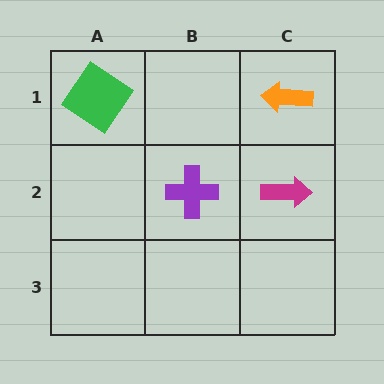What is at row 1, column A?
A green diamond.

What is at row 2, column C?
A magenta arrow.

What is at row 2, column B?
A purple cross.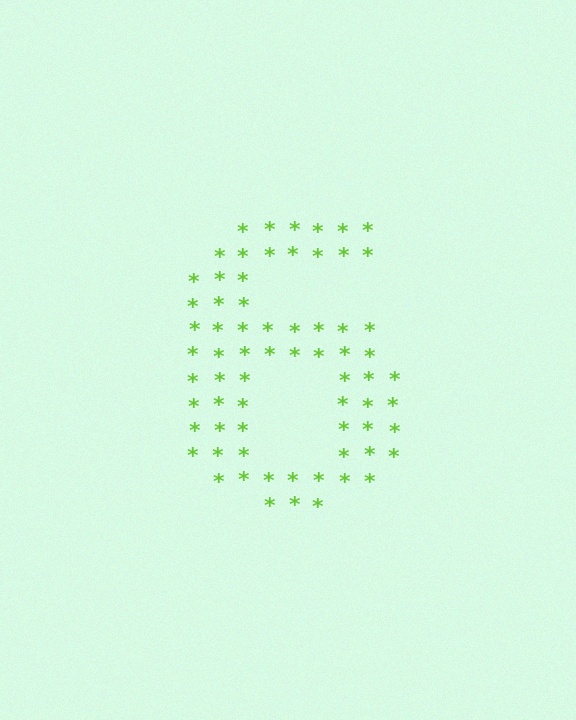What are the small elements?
The small elements are asterisks.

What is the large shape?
The large shape is the digit 6.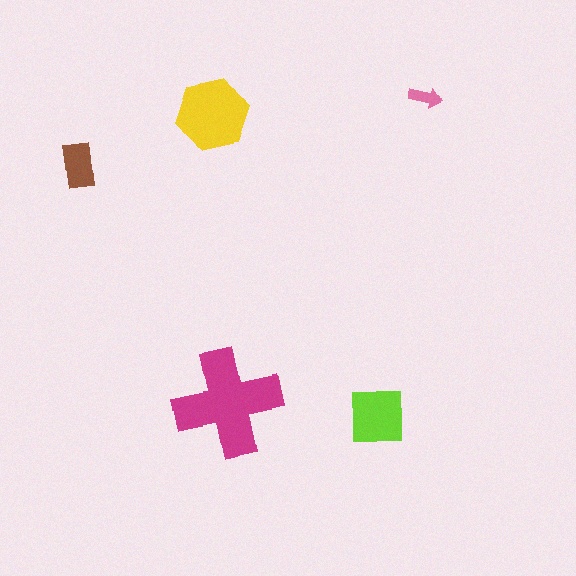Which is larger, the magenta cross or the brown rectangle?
The magenta cross.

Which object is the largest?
The magenta cross.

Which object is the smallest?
The pink arrow.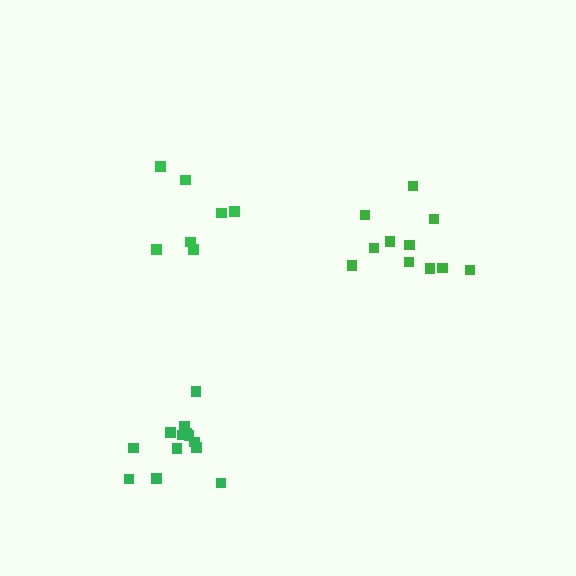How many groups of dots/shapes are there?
There are 3 groups.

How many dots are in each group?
Group 1: 11 dots, Group 2: 7 dots, Group 3: 13 dots (31 total).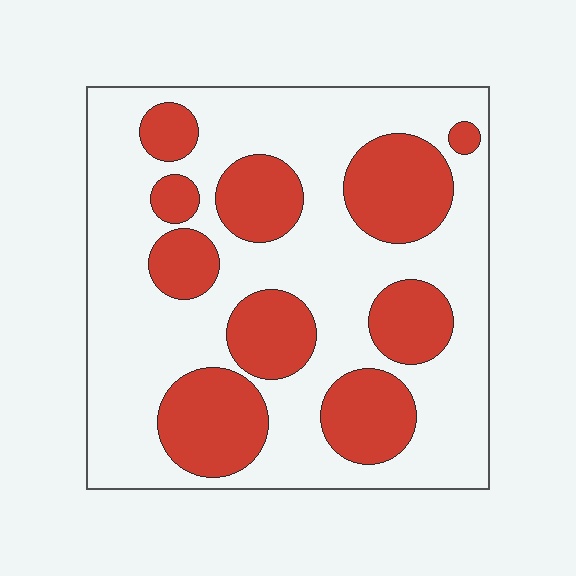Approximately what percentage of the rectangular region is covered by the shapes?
Approximately 35%.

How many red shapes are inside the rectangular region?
10.